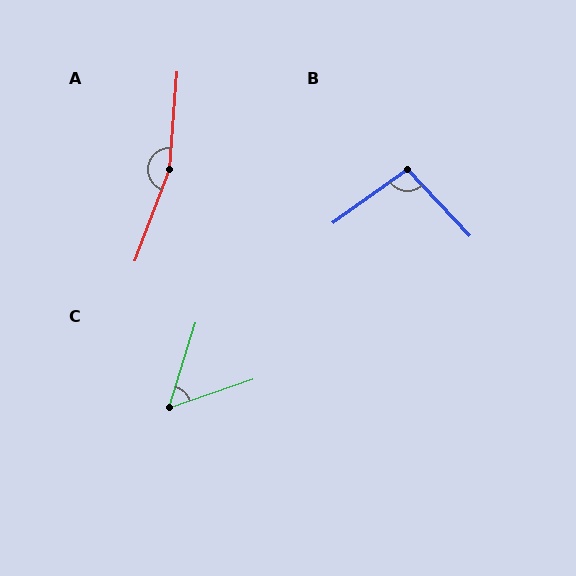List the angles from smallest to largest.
C (54°), B (97°), A (163°).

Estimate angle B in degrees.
Approximately 97 degrees.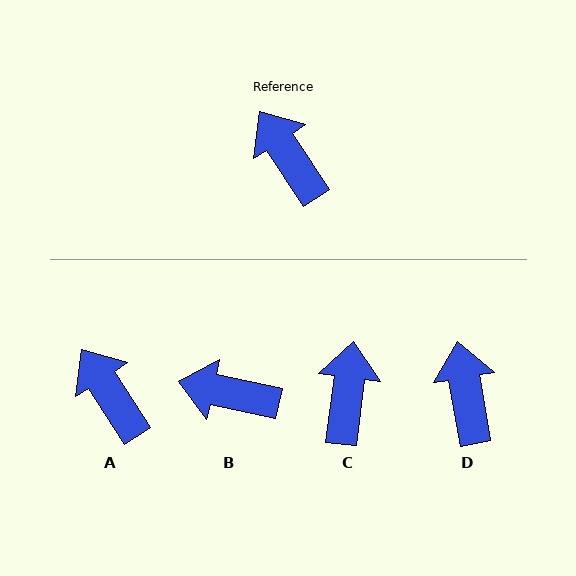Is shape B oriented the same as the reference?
No, it is off by about 45 degrees.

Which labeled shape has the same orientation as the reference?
A.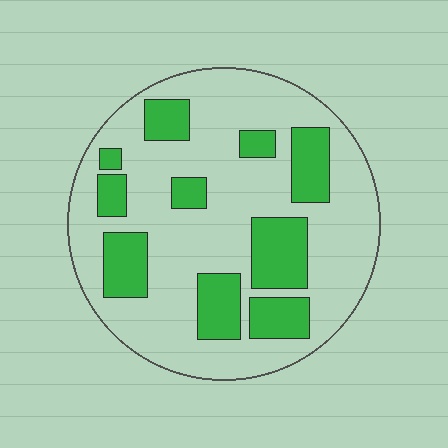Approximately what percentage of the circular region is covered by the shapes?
Approximately 30%.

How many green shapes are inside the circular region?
10.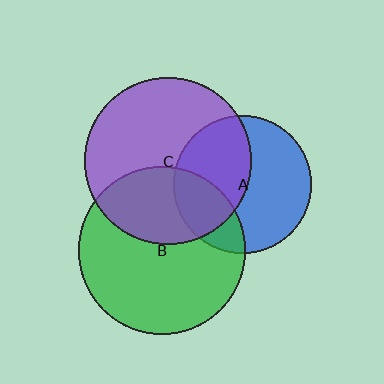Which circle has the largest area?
Circle B (green).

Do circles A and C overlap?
Yes.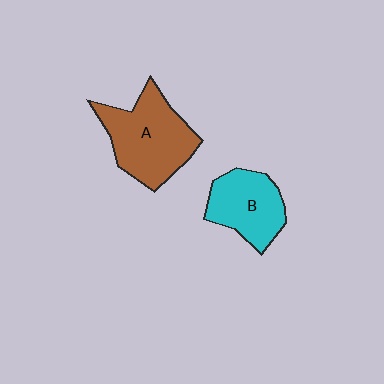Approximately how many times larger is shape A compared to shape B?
Approximately 1.4 times.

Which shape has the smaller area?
Shape B (cyan).